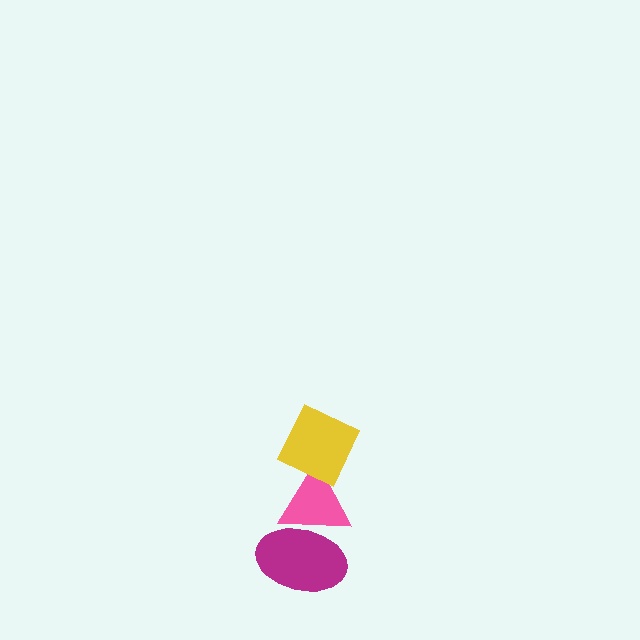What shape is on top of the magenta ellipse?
The pink triangle is on top of the magenta ellipse.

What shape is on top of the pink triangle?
The yellow diamond is on top of the pink triangle.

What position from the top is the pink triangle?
The pink triangle is 2nd from the top.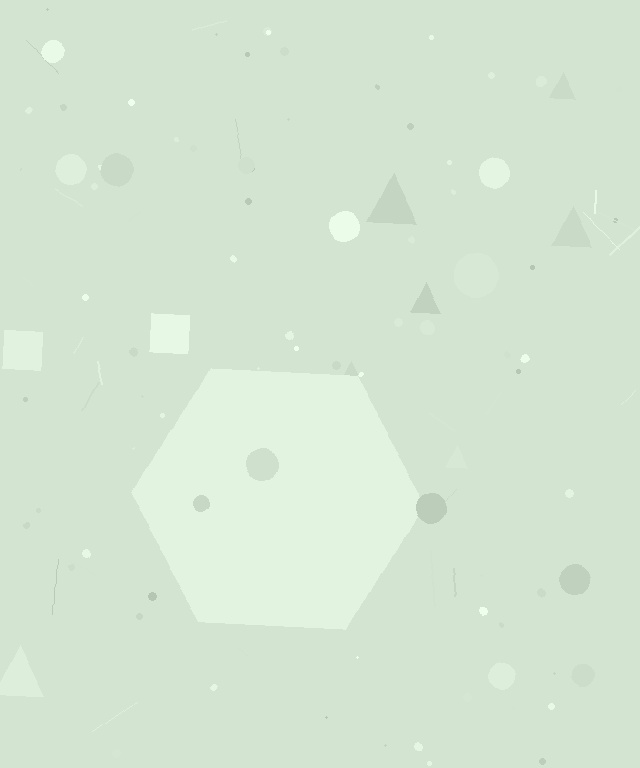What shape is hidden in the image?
A hexagon is hidden in the image.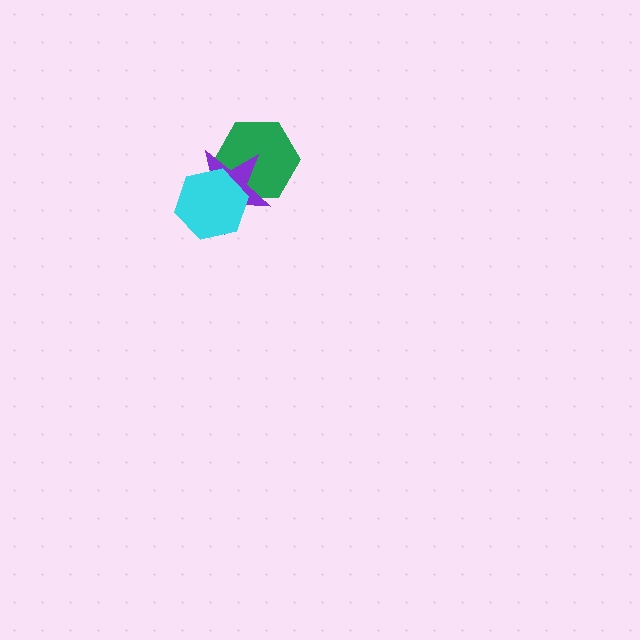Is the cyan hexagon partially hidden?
No, no other shape covers it.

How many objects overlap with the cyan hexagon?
2 objects overlap with the cyan hexagon.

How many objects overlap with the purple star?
2 objects overlap with the purple star.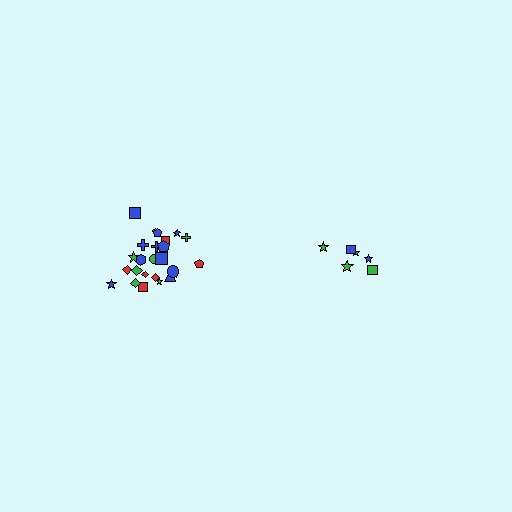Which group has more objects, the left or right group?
The left group.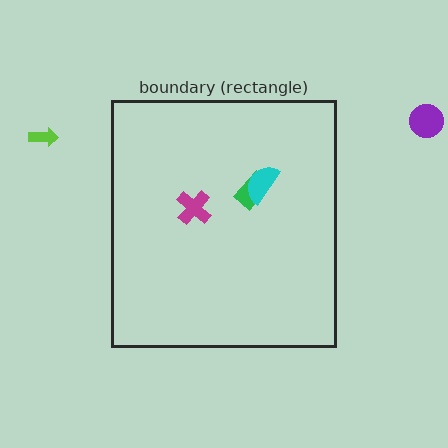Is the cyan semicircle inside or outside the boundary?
Inside.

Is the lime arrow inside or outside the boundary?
Outside.